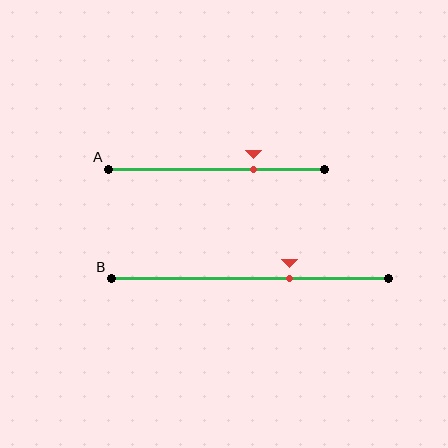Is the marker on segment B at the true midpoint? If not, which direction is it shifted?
No, the marker on segment B is shifted to the right by about 15% of the segment length.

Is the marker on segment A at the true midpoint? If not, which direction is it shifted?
No, the marker on segment A is shifted to the right by about 17% of the segment length.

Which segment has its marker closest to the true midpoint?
Segment B has its marker closest to the true midpoint.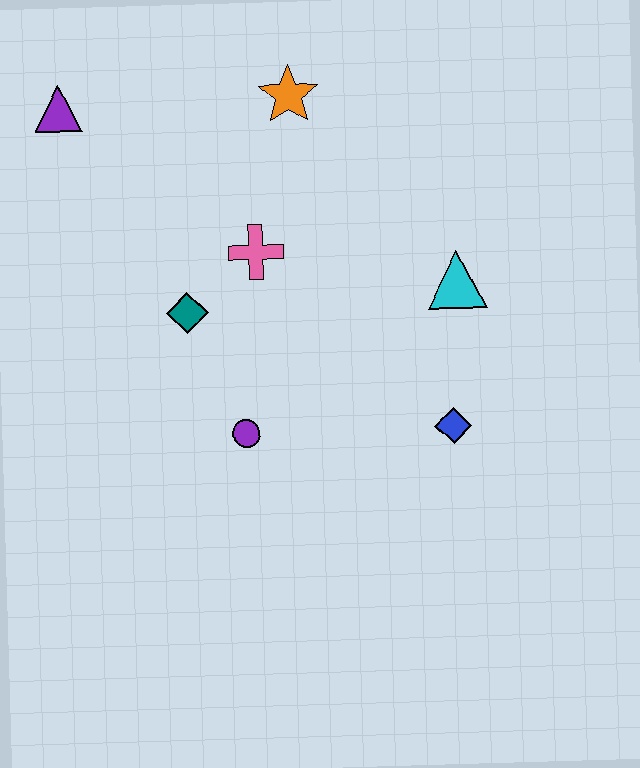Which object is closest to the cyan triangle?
The blue diamond is closest to the cyan triangle.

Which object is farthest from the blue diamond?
The purple triangle is farthest from the blue diamond.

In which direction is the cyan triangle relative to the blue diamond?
The cyan triangle is above the blue diamond.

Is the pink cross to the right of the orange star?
No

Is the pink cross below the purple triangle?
Yes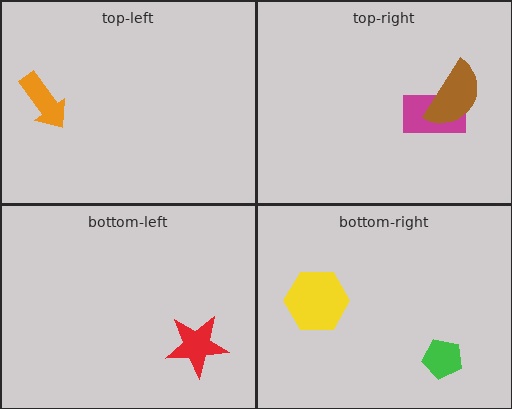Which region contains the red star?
The bottom-left region.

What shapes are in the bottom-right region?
The green pentagon, the yellow hexagon.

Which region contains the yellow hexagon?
The bottom-right region.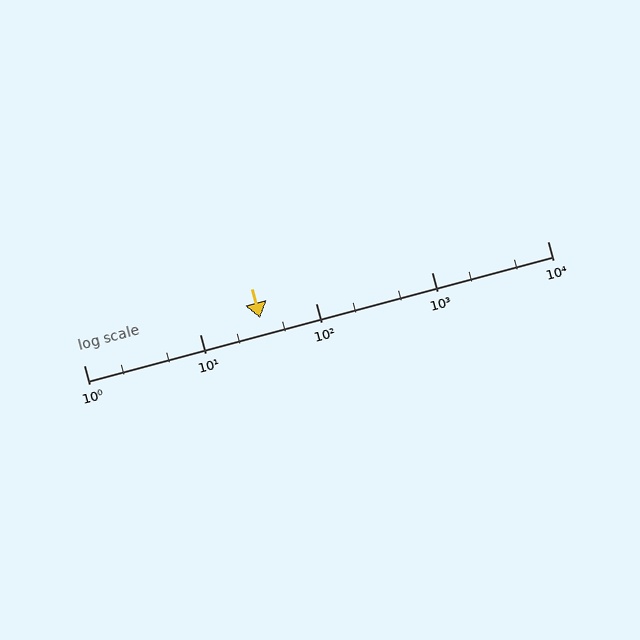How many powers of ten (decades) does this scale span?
The scale spans 4 decades, from 1 to 10000.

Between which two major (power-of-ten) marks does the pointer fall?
The pointer is between 10 and 100.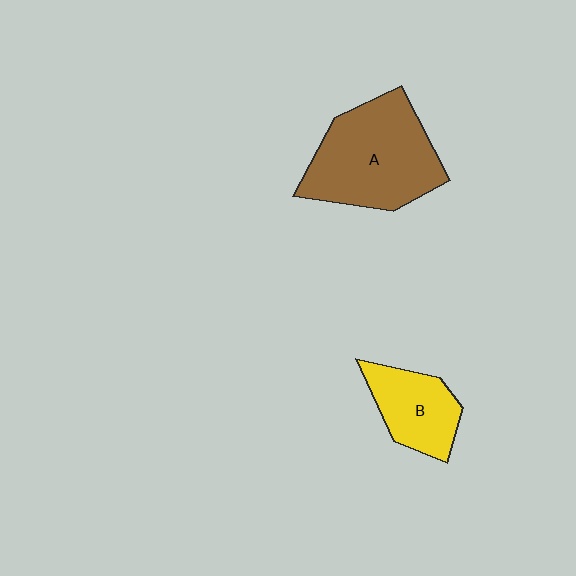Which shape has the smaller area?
Shape B (yellow).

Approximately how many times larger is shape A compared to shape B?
Approximately 1.9 times.